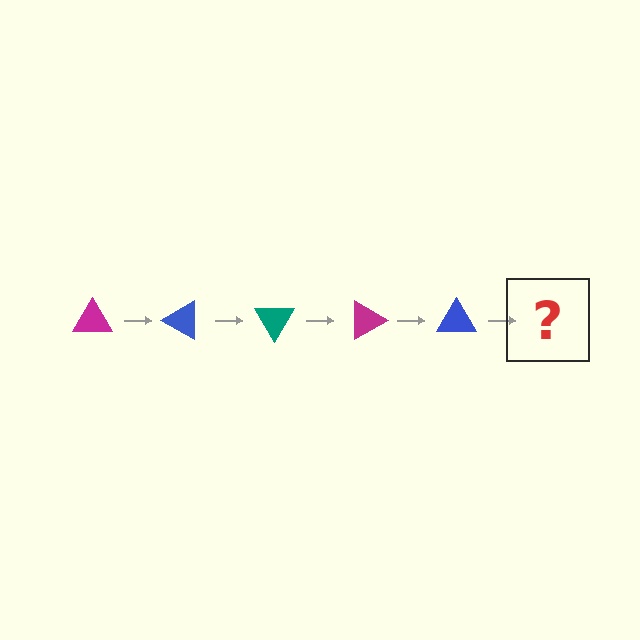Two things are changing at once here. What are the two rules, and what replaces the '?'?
The two rules are that it rotates 30 degrees each step and the color cycles through magenta, blue, and teal. The '?' should be a teal triangle, rotated 150 degrees from the start.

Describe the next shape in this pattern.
It should be a teal triangle, rotated 150 degrees from the start.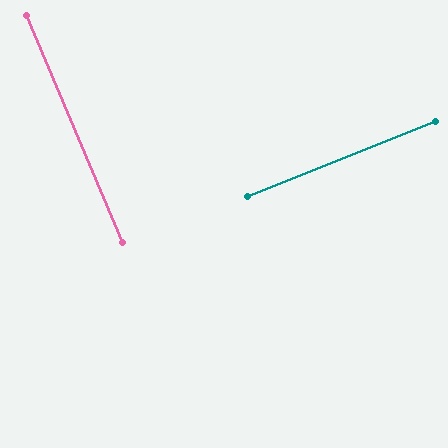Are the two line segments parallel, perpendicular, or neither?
Perpendicular — they meet at approximately 89°.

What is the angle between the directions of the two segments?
Approximately 89 degrees.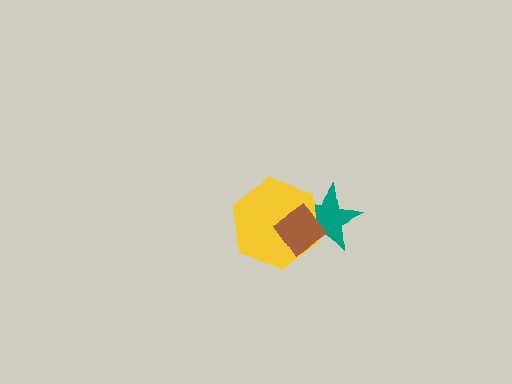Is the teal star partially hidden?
Yes, it is partially covered by another shape.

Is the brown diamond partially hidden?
No, no other shape covers it.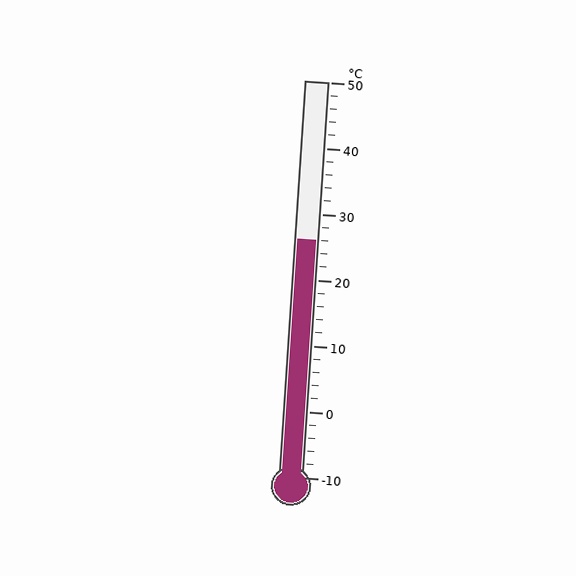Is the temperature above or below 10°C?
The temperature is above 10°C.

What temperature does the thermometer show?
The thermometer shows approximately 26°C.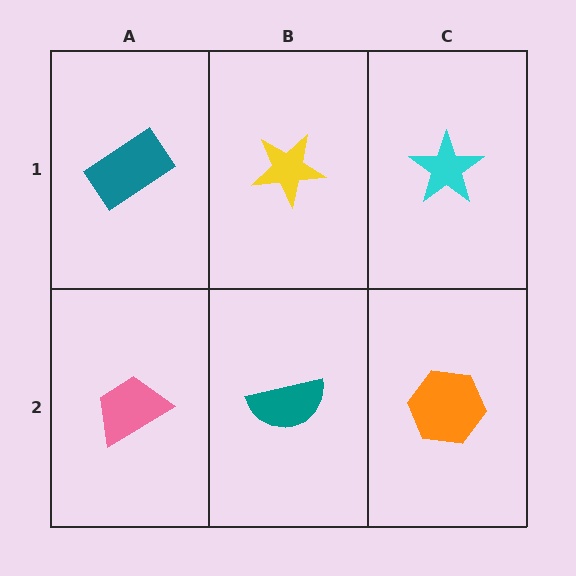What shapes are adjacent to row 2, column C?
A cyan star (row 1, column C), a teal semicircle (row 2, column B).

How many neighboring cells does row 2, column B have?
3.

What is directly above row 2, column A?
A teal rectangle.